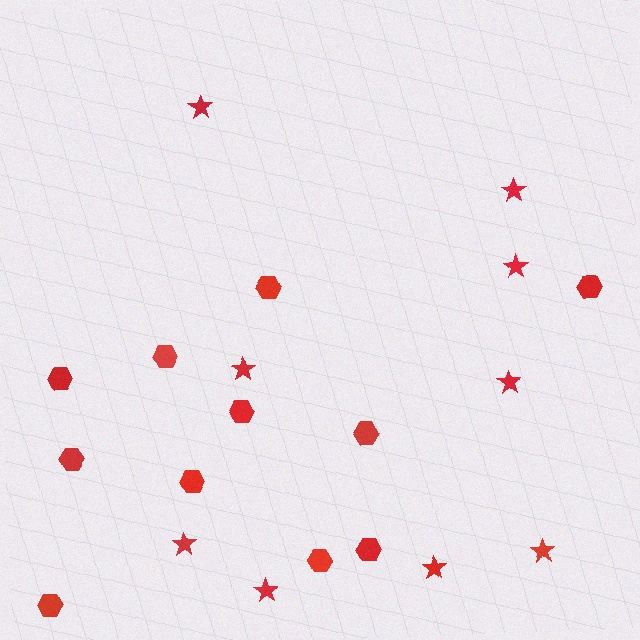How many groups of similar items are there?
There are 2 groups: one group of hexagons (11) and one group of stars (9).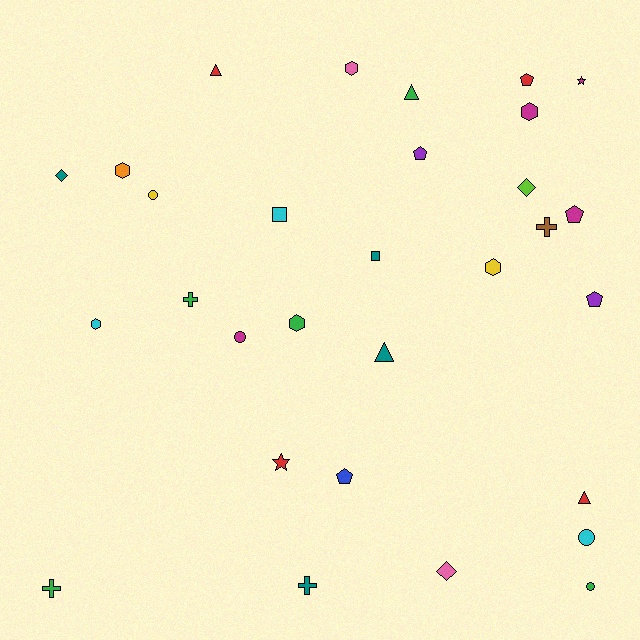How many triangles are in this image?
There are 4 triangles.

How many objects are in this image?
There are 30 objects.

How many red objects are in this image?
There are 4 red objects.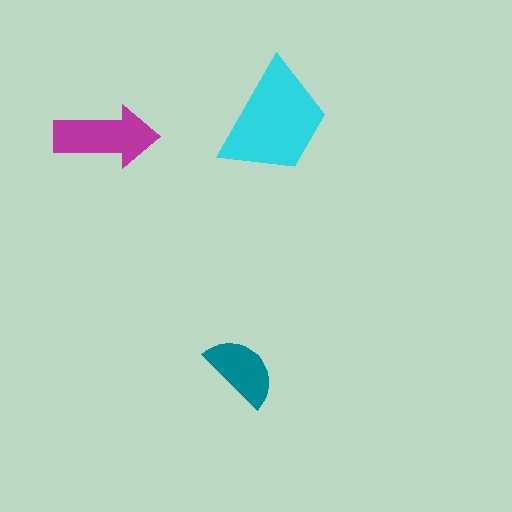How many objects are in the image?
There are 3 objects in the image.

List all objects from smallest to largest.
The teal semicircle, the magenta arrow, the cyan trapezoid.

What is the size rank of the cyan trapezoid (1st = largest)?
1st.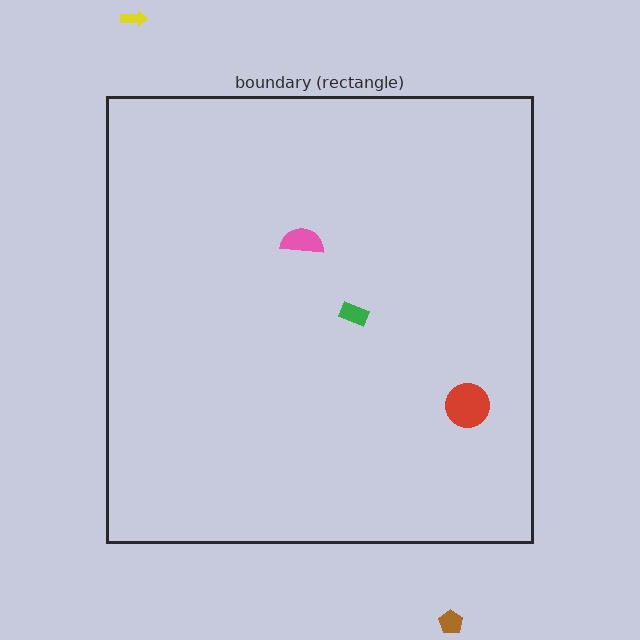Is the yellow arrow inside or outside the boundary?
Outside.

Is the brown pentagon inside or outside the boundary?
Outside.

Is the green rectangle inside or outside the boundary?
Inside.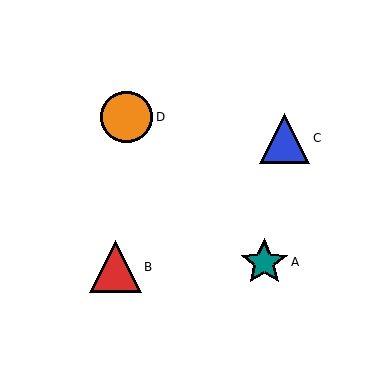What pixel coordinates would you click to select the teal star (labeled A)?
Click at (264, 263) to select the teal star A.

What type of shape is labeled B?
Shape B is a red triangle.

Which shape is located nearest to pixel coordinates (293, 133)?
The blue triangle (labeled C) at (285, 138) is nearest to that location.